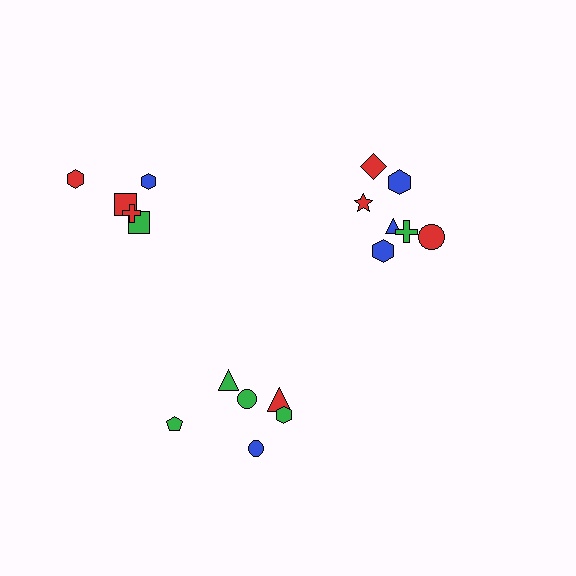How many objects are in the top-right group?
There are 7 objects.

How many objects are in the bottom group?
There are 6 objects.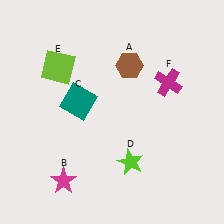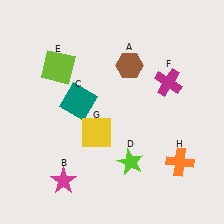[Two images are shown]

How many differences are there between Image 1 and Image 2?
There are 2 differences between the two images.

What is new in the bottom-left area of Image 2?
A yellow square (G) was added in the bottom-left area of Image 2.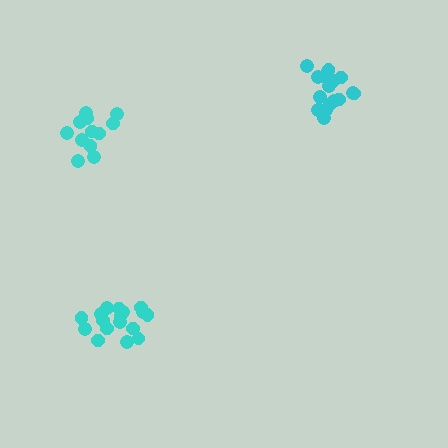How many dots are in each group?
Group 1: 12 dots, Group 2: 17 dots, Group 3: 17 dots (46 total).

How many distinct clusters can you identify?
There are 3 distinct clusters.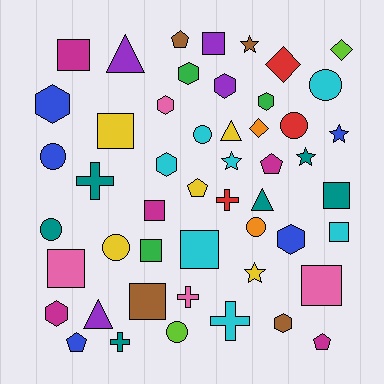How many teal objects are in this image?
There are 6 teal objects.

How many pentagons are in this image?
There are 5 pentagons.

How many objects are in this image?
There are 50 objects.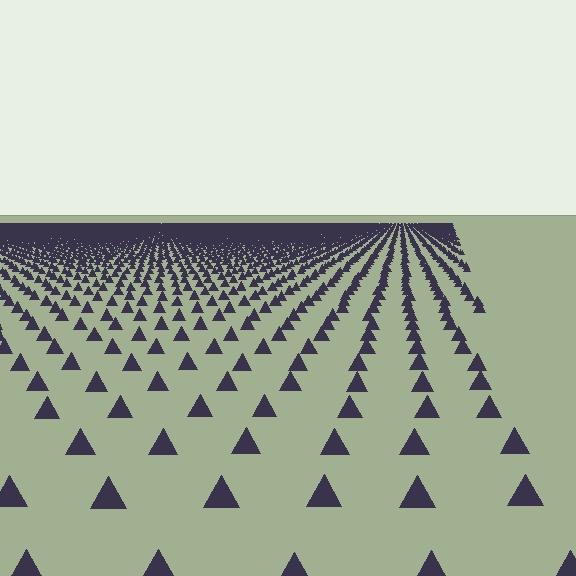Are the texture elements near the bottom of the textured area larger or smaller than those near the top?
Larger. Near the bottom, elements are closer to the viewer and appear at a bigger on-screen size.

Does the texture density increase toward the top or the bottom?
Density increases toward the top.